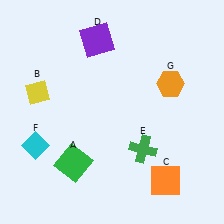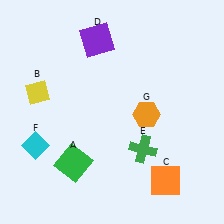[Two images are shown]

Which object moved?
The orange hexagon (G) moved down.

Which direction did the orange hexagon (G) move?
The orange hexagon (G) moved down.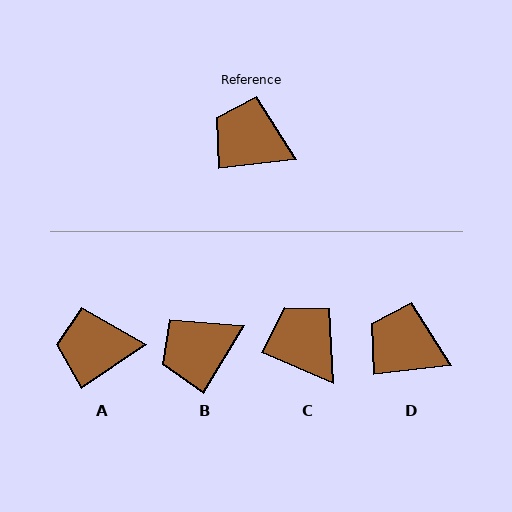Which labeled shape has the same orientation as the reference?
D.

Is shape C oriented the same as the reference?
No, it is off by about 29 degrees.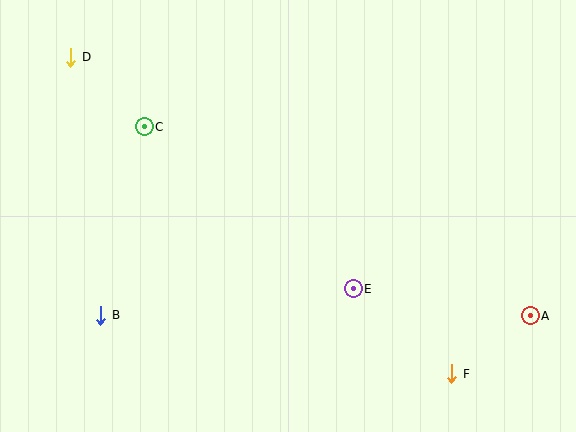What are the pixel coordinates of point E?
Point E is at (353, 289).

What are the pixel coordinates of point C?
Point C is at (144, 127).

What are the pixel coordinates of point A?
Point A is at (530, 316).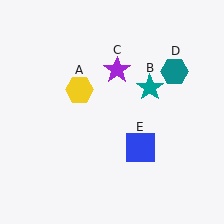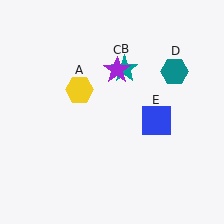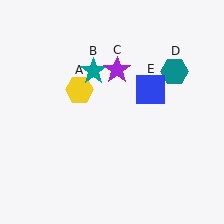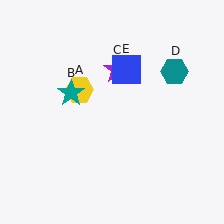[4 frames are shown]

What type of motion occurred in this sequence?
The teal star (object B), blue square (object E) rotated counterclockwise around the center of the scene.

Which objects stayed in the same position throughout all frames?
Yellow hexagon (object A) and purple star (object C) and teal hexagon (object D) remained stationary.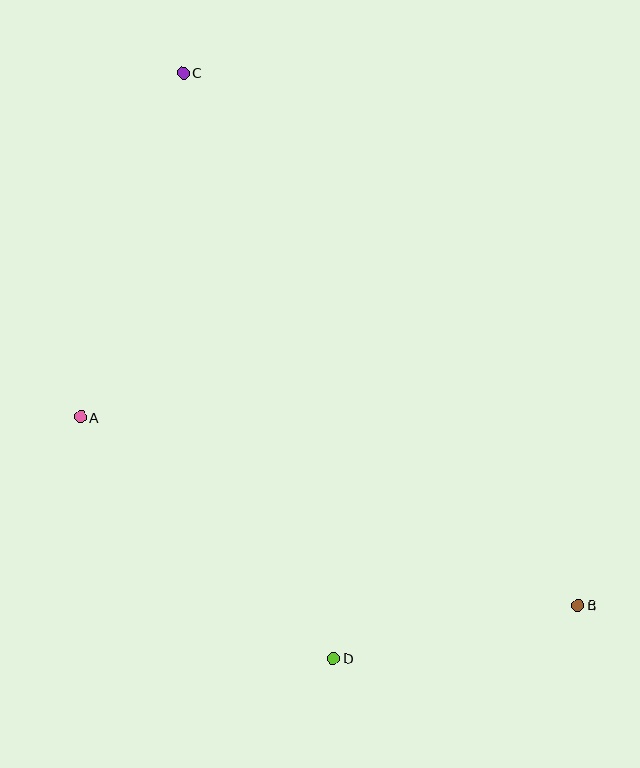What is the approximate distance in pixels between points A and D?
The distance between A and D is approximately 349 pixels.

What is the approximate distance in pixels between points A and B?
The distance between A and B is approximately 532 pixels.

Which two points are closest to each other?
Points B and D are closest to each other.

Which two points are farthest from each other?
Points B and C are farthest from each other.